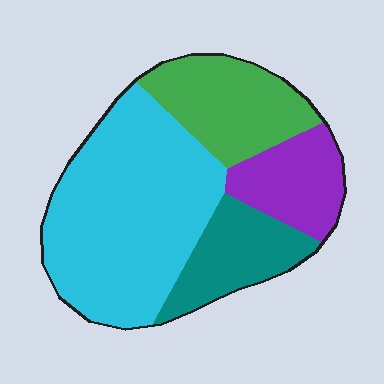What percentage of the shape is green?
Green covers around 20% of the shape.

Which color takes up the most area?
Cyan, at roughly 50%.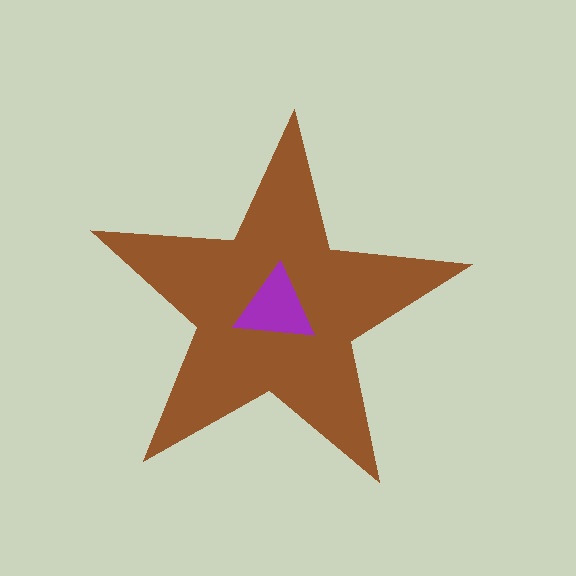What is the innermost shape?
The purple triangle.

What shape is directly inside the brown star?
The purple triangle.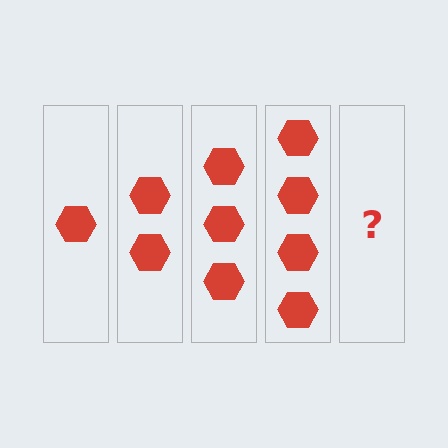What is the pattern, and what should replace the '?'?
The pattern is that each step adds one more hexagon. The '?' should be 5 hexagons.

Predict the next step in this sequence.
The next step is 5 hexagons.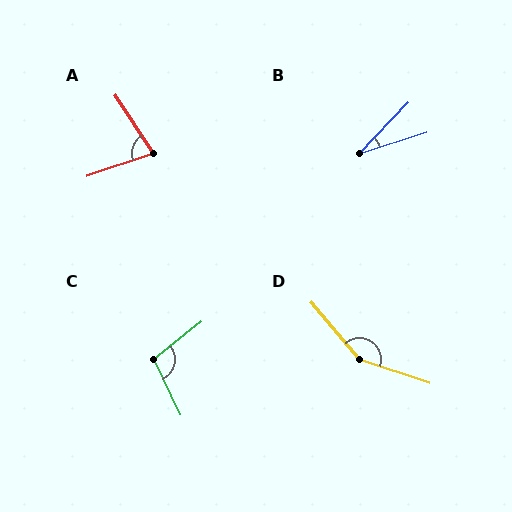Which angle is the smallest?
B, at approximately 29 degrees.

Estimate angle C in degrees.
Approximately 103 degrees.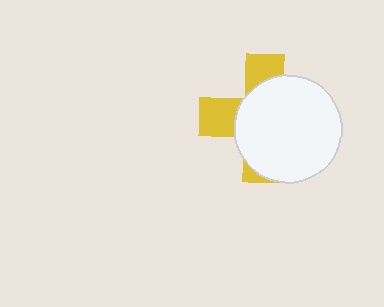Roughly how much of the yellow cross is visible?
A small part of it is visible (roughly 34%).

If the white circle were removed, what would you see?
You would see the complete yellow cross.